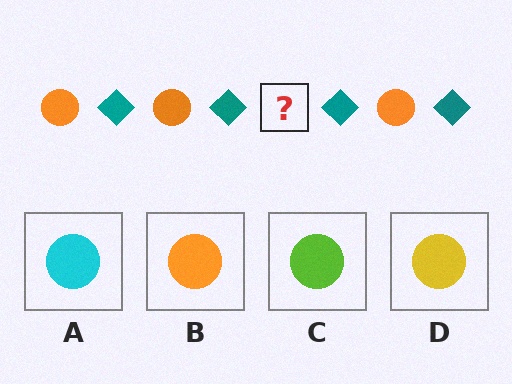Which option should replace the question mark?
Option B.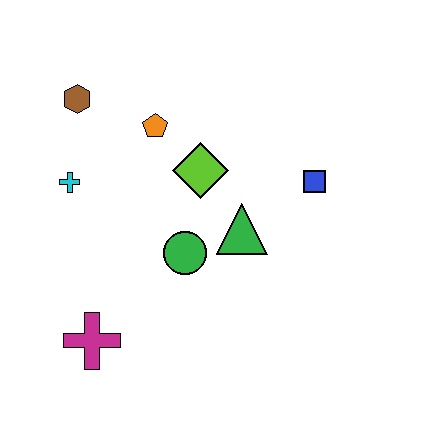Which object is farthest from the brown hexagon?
The blue square is farthest from the brown hexagon.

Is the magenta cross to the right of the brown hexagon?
Yes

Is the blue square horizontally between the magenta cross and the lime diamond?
No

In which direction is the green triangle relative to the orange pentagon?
The green triangle is below the orange pentagon.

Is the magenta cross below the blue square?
Yes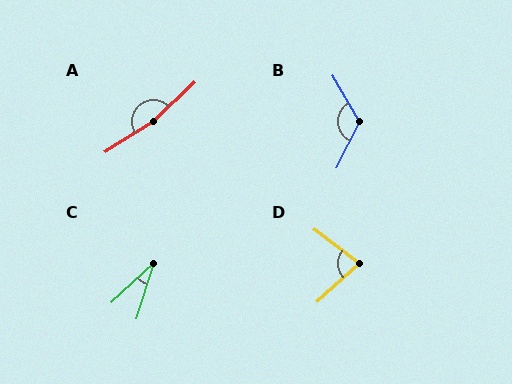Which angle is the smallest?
C, at approximately 30 degrees.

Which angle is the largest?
A, at approximately 168 degrees.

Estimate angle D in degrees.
Approximately 80 degrees.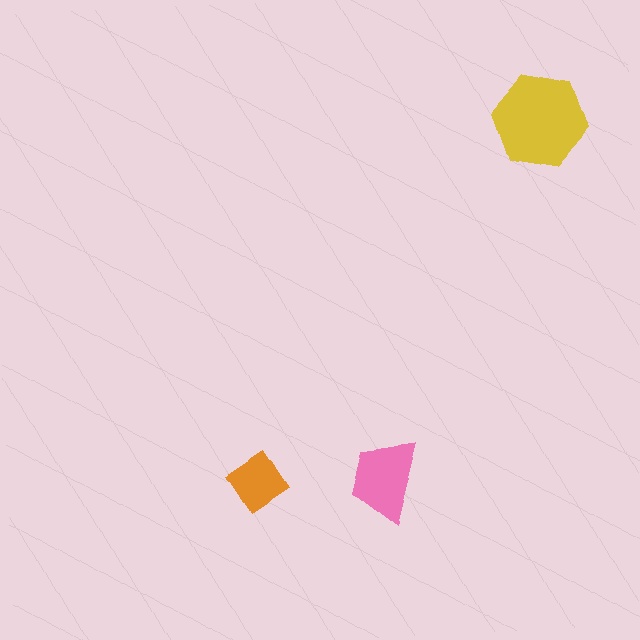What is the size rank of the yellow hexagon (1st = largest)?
1st.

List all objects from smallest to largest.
The orange diamond, the pink trapezoid, the yellow hexagon.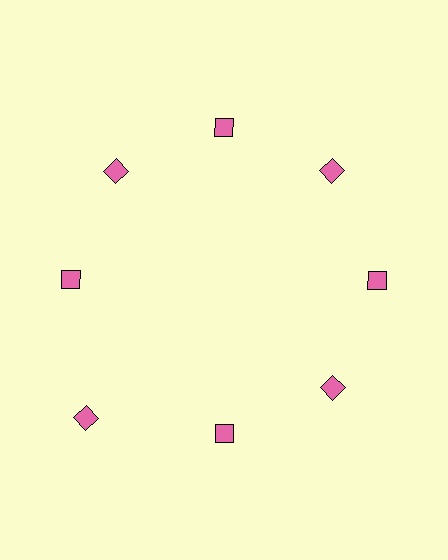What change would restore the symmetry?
The symmetry would be restored by moving it inward, back onto the ring so that all 8 diamonds sit at equal angles and equal distance from the center.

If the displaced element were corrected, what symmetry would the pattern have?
It would have 8-fold rotational symmetry — the pattern would map onto itself every 45 degrees.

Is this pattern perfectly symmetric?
No. The 8 pink diamonds are arranged in a ring, but one element near the 8 o'clock position is pushed outward from the center, breaking the 8-fold rotational symmetry.